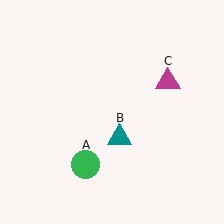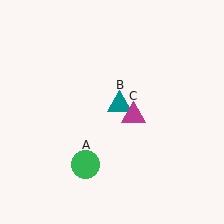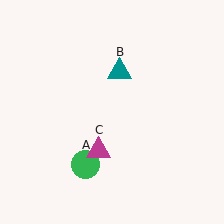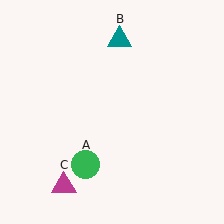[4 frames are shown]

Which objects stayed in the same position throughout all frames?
Green circle (object A) remained stationary.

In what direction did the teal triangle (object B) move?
The teal triangle (object B) moved up.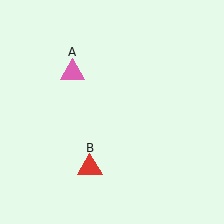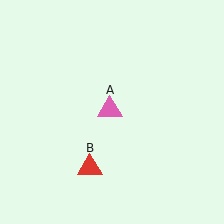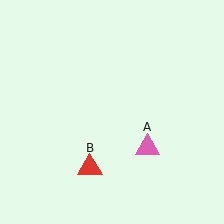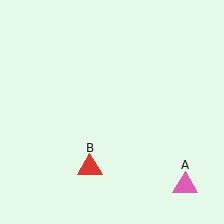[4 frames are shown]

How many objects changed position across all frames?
1 object changed position: pink triangle (object A).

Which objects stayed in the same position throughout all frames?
Red triangle (object B) remained stationary.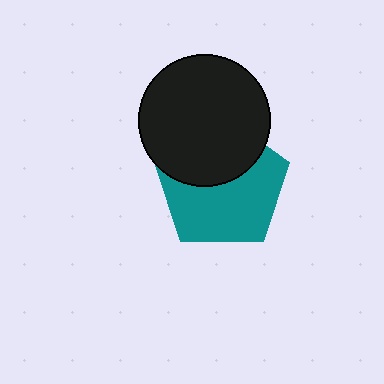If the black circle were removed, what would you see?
You would see the complete teal pentagon.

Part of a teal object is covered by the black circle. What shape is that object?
It is a pentagon.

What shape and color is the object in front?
The object in front is a black circle.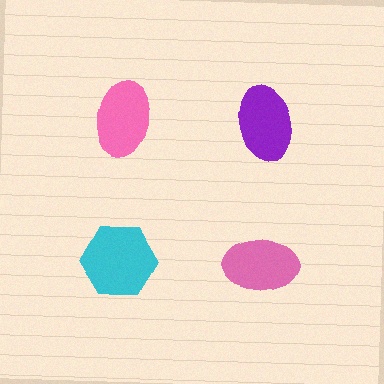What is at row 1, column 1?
A pink ellipse.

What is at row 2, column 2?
A pink ellipse.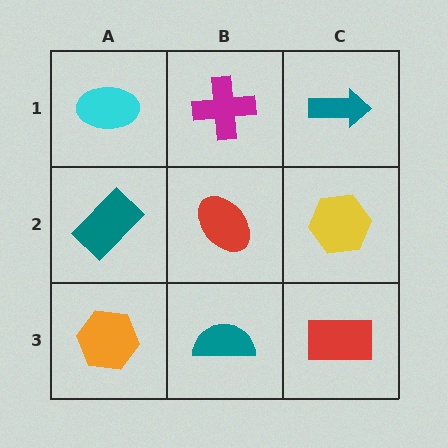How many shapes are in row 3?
3 shapes.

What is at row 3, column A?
An orange hexagon.